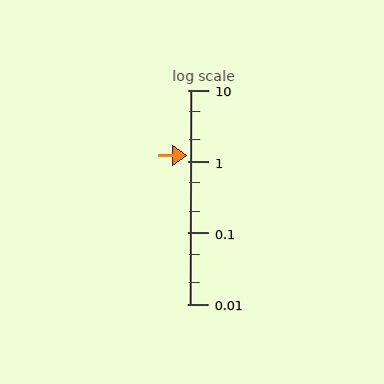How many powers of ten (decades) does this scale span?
The scale spans 3 decades, from 0.01 to 10.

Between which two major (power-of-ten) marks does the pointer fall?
The pointer is between 1 and 10.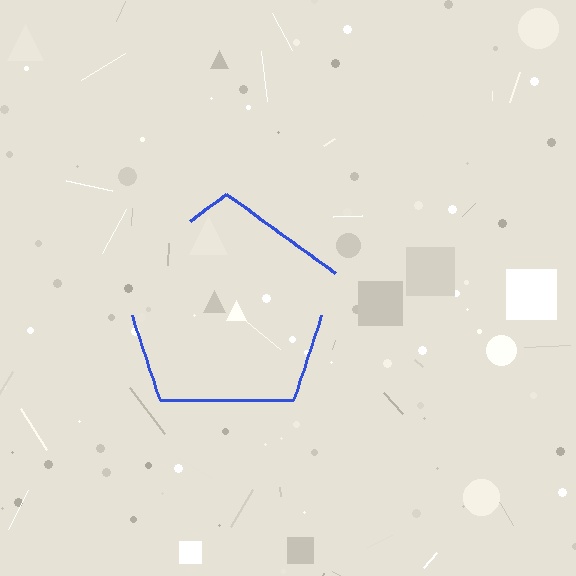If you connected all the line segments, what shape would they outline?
They would outline a pentagon.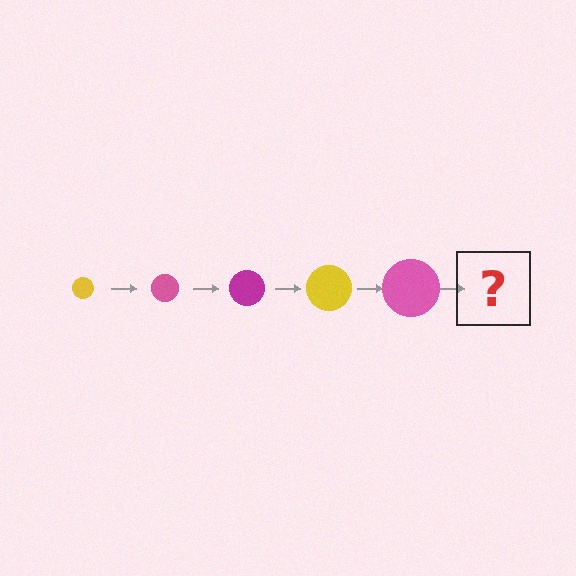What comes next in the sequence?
The next element should be a magenta circle, larger than the previous one.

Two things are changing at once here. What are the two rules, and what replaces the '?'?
The two rules are that the circle grows larger each step and the color cycles through yellow, pink, and magenta. The '?' should be a magenta circle, larger than the previous one.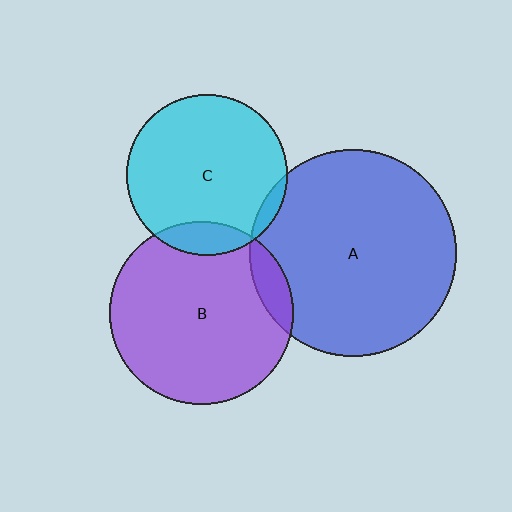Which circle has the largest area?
Circle A (blue).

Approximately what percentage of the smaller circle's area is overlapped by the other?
Approximately 10%.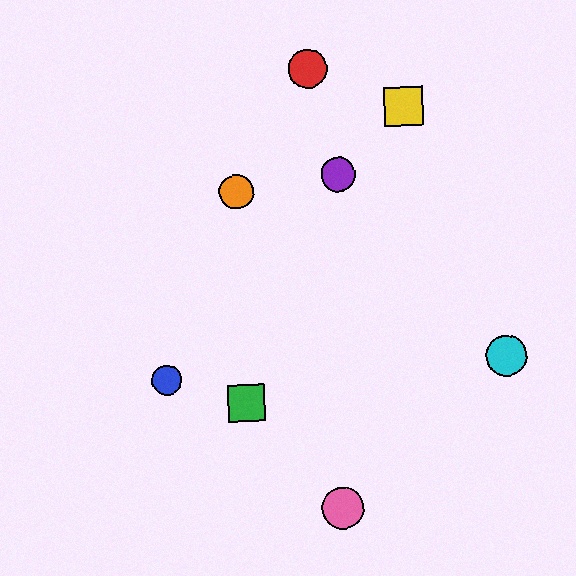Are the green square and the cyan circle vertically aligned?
No, the green square is at x≈246 and the cyan circle is at x≈507.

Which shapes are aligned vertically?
The green square, the orange circle are aligned vertically.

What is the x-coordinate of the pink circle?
The pink circle is at x≈343.